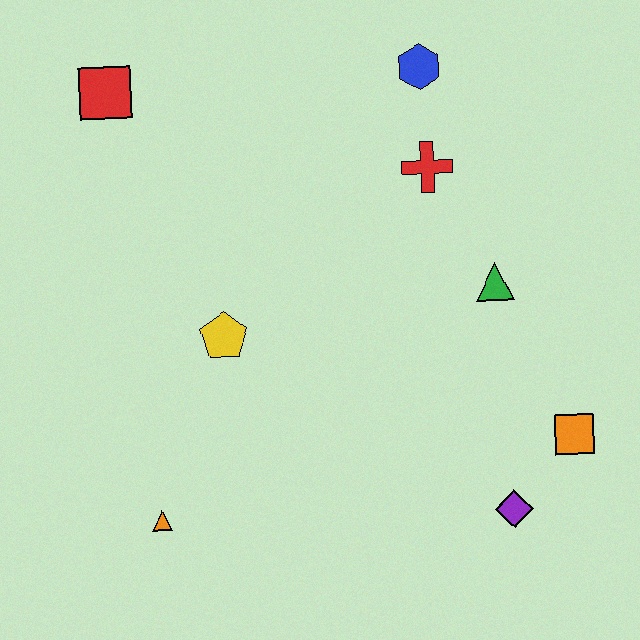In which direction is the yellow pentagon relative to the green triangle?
The yellow pentagon is to the left of the green triangle.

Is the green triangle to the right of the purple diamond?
No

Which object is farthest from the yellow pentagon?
The orange square is farthest from the yellow pentagon.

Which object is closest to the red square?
The yellow pentagon is closest to the red square.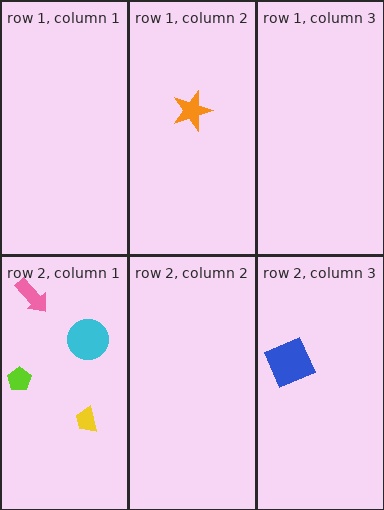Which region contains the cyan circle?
The row 2, column 1 region.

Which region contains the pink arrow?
The row 2, column 1 region.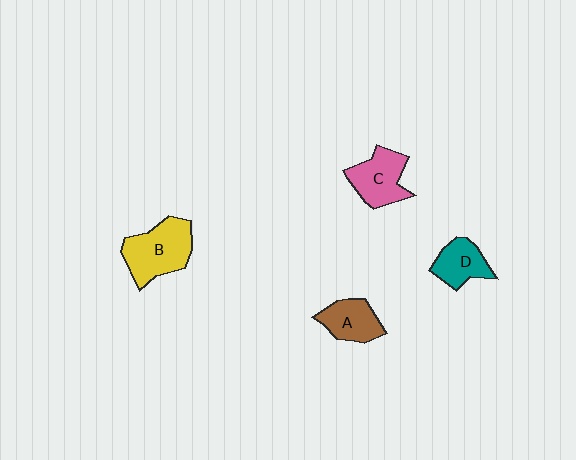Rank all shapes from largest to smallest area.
From largest to smallest: B (yellow), C (pink), A (brown), D (teal).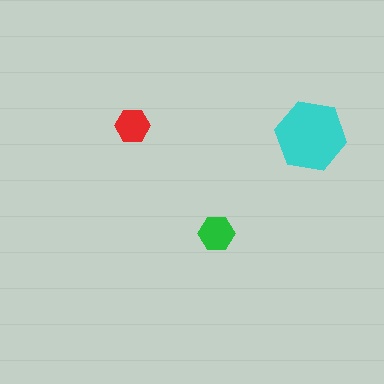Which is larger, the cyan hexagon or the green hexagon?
The cyan one.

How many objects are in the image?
There are 3 objects in the image.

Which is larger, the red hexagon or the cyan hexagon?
The cyan one.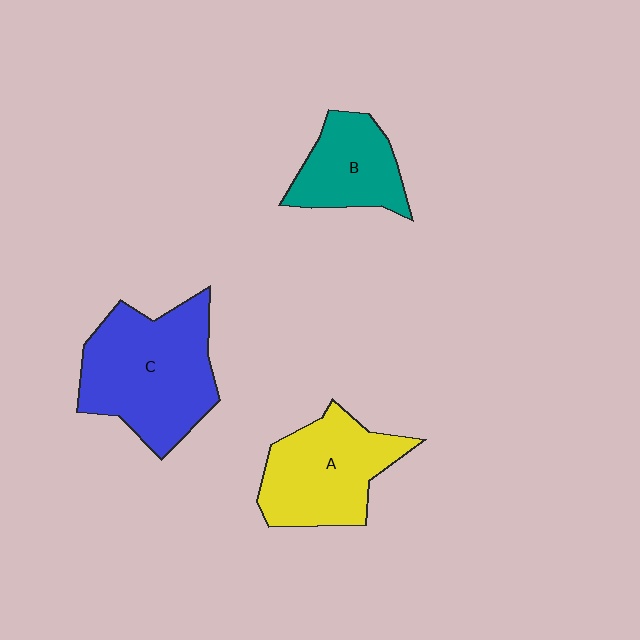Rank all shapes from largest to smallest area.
From largest to smallest: C (blue), A (yellow), B (teal).